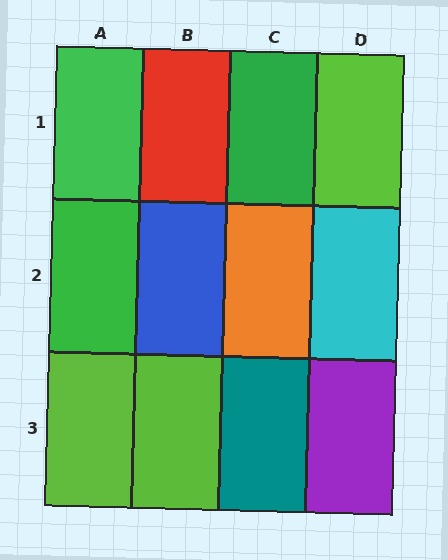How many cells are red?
1 cell is red.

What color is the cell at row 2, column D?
Cyan.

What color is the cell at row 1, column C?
Green.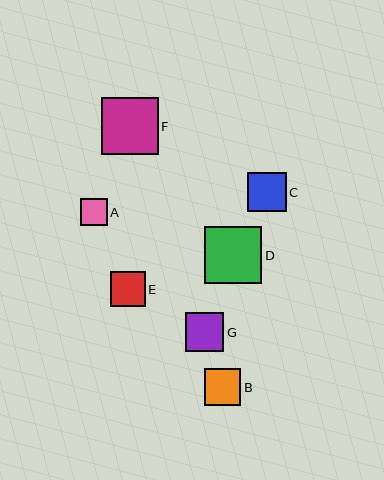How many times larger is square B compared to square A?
Square B is approximately 1.4 times the size of square A.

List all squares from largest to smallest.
From largest to smallest: F, D, C, G, B, E, A.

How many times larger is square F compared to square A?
Square F is approximately 2.1 times the size of square A.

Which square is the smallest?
Square A is the smallest with a size of approximately 27 pixels.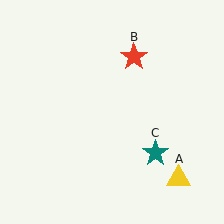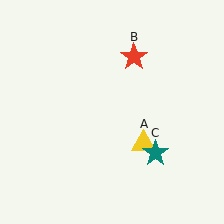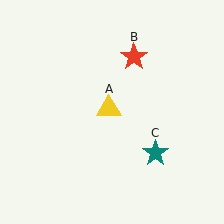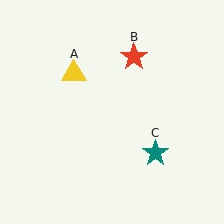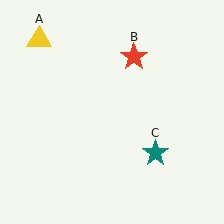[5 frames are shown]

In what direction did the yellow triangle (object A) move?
The yellow triangle (object A) moved up and to the left.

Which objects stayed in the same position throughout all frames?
Red star (object B) and teal star (object C) remained stationary.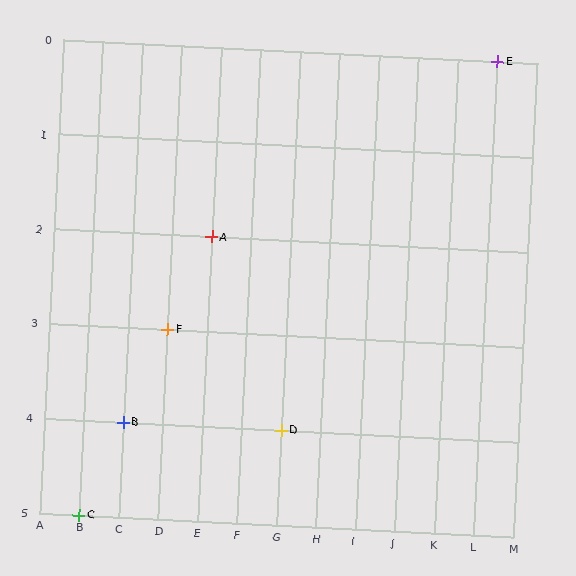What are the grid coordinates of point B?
Point B is at grid coordinates (C, 4).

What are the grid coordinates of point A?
Point A is at grid coordinates (E, 2).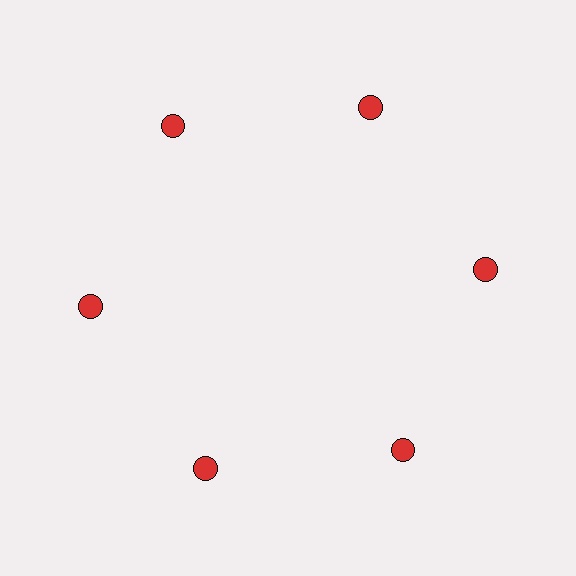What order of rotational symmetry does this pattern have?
This pattern has 6-fold rotational symmetry.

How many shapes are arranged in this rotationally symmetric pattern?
There are 6 shapes, arranged in 6 groups of 1.